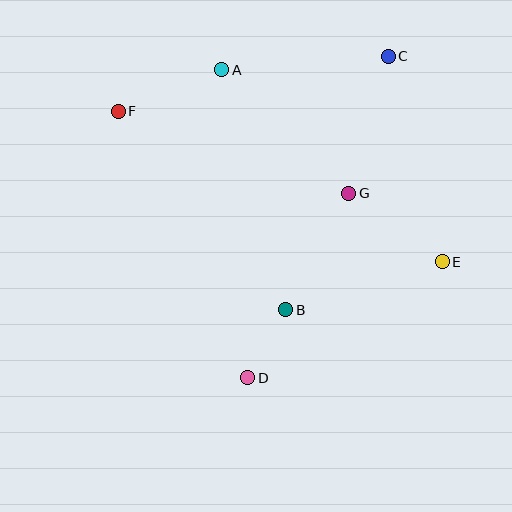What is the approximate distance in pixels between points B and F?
The distance between B and F is approximately 260 pixels.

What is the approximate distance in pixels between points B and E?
The distance between B and E is approximately 164 pixels.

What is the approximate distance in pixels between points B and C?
The distance between B and C is approximately 273 pixels.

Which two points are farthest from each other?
Points E and F are farthest from each other.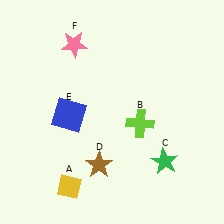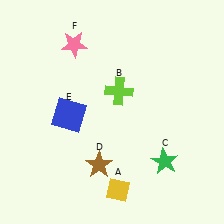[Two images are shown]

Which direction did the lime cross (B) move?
The lime cross (B) moved up.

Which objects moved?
The objects that moved are: the yellow diamond (A), the lime cross (B).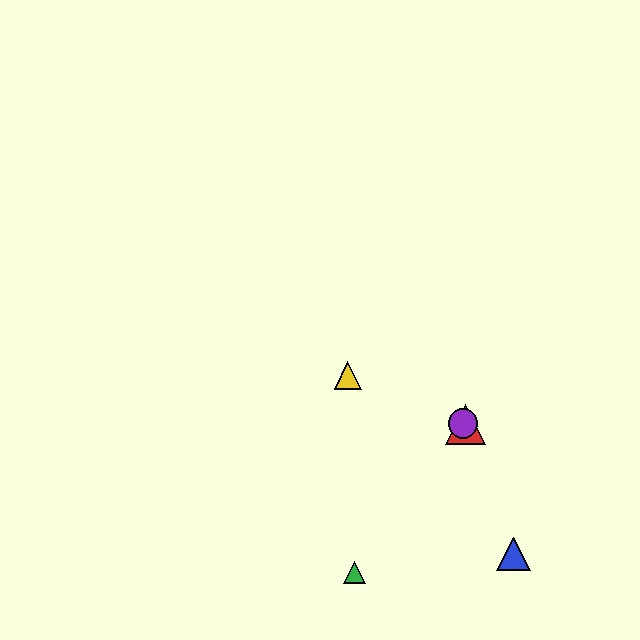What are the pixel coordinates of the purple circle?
The purple circle is at (463, 424).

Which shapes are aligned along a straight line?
The red triangle, the yellow triangle, the purple circle are aligned along a straight line.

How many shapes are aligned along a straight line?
3 shapes (the red triangle, the yellow triangle, the purple circle) are aligned along a straight line.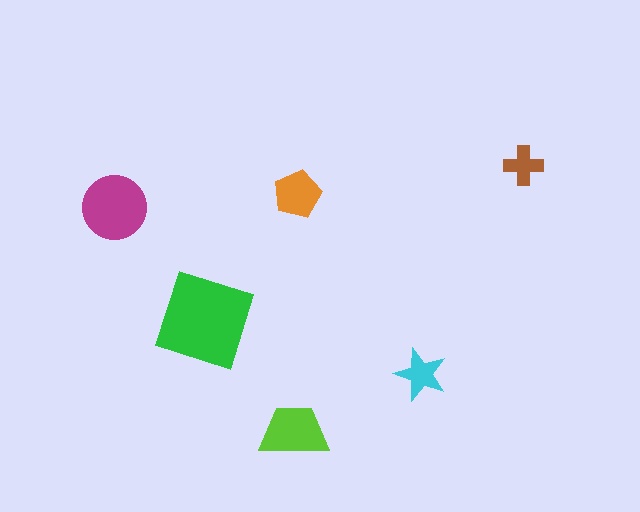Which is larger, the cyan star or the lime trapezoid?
The lime trapezoid.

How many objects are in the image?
There are 6 objects in the image.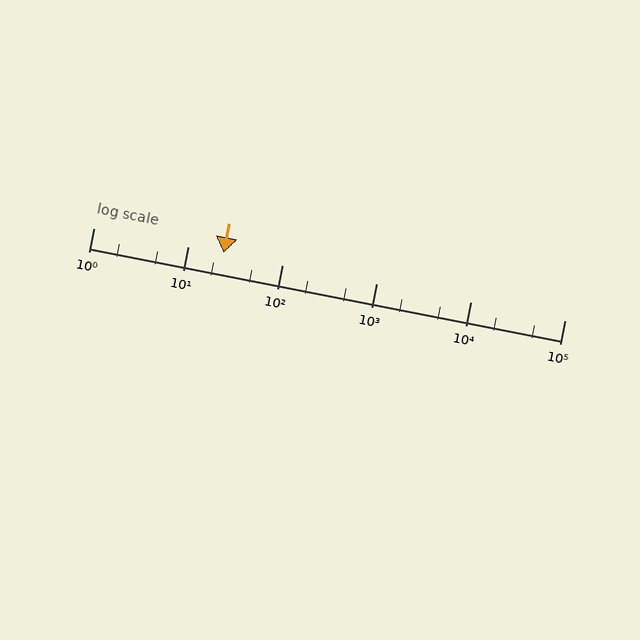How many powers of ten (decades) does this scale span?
The scale spans 5 decades, from 1 to 100000.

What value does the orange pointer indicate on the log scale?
The pointer indicates approximately 24.